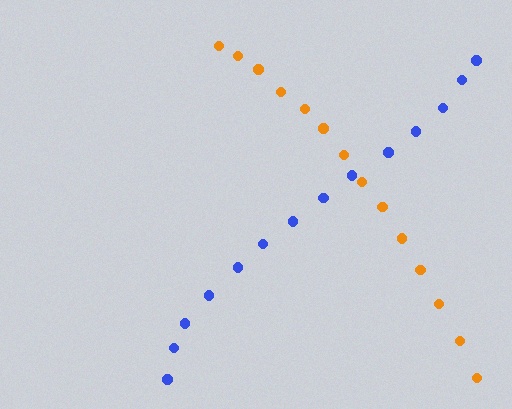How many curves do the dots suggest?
There are 2 distinct paths.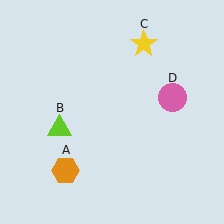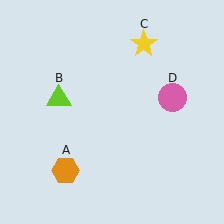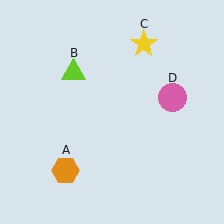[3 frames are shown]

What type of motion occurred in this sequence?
The lime triangle (object B) rotated clockwise around the center of the scene.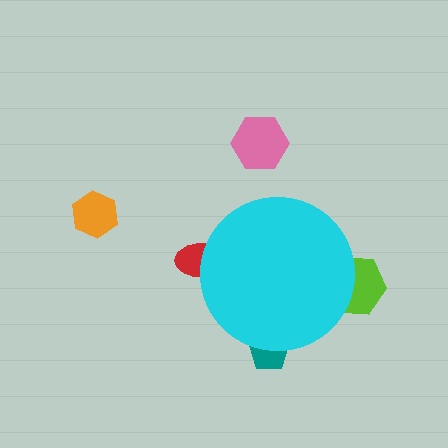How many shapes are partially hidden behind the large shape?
3 shapes are partially hidden.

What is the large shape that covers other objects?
A cyan circle.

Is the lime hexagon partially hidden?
Yes, the lime hexagon is partially hidden behind the cyan circle.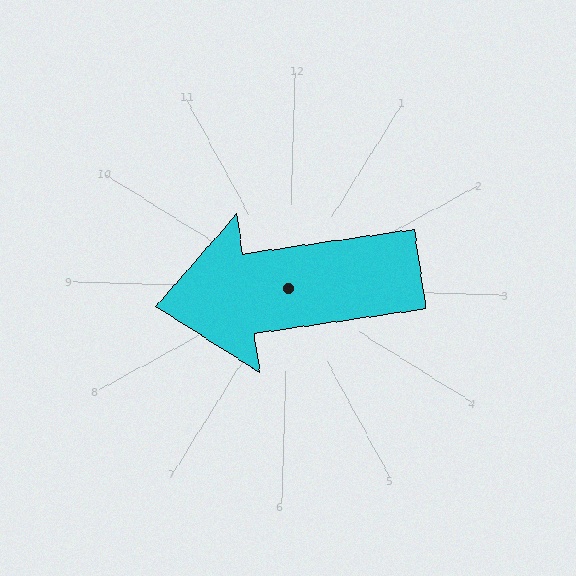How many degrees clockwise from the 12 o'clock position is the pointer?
Approximately 260 degrees.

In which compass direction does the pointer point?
West.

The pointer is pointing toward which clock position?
Roughly 9 o'clock.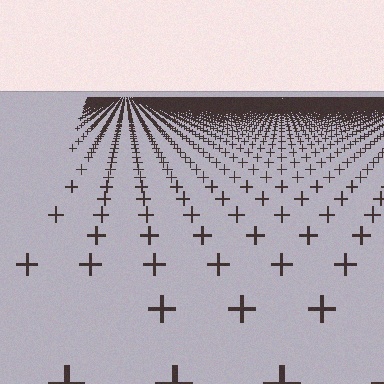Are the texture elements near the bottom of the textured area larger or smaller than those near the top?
Larger. Near the bottom, elements are closer to the viewer and appear at a bigger on-screen size.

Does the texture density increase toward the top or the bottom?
Density increases toward the top.